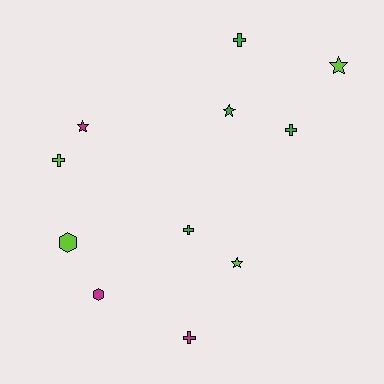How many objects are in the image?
There are 11 objects.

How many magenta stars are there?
There is 1 magenta star.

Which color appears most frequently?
Lime, with 4 objects.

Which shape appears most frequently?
Cross, with 5 objects.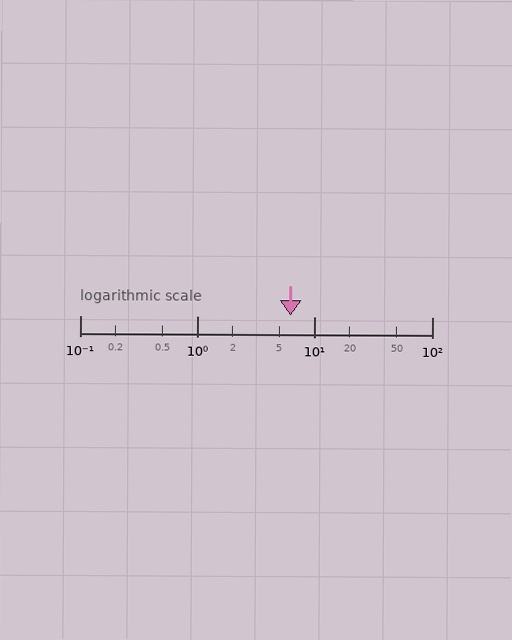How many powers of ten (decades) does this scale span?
The scale spans 3 decades, from 0.1 to 100.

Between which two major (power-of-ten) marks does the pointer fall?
The pointer is between 1 and 10.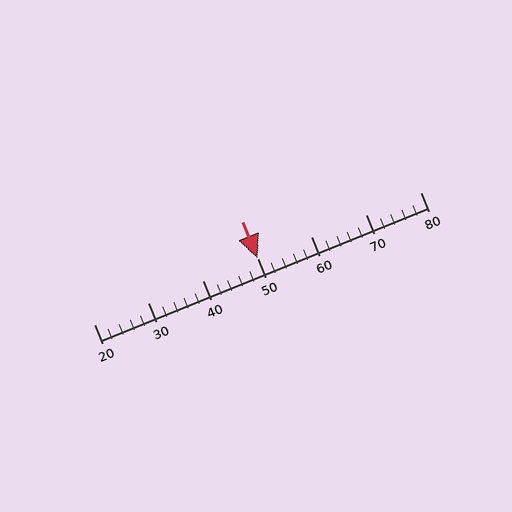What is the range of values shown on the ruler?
The ruler shows values from 20 to 80.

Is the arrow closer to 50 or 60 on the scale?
The arrow is closer to 50.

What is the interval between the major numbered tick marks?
The major tick marks are spaced 10 units apart.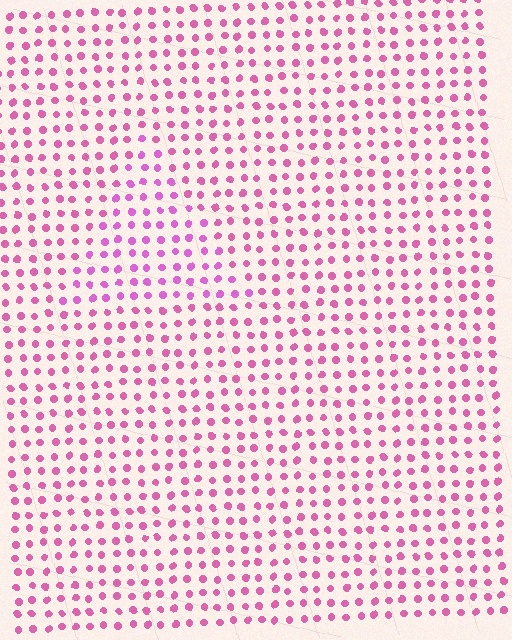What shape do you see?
I see a triangle.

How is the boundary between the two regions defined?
The boundary is defined purely by a slight shift in hue (about 19 degrees). Spacing, size, and orientation are identical on both sides.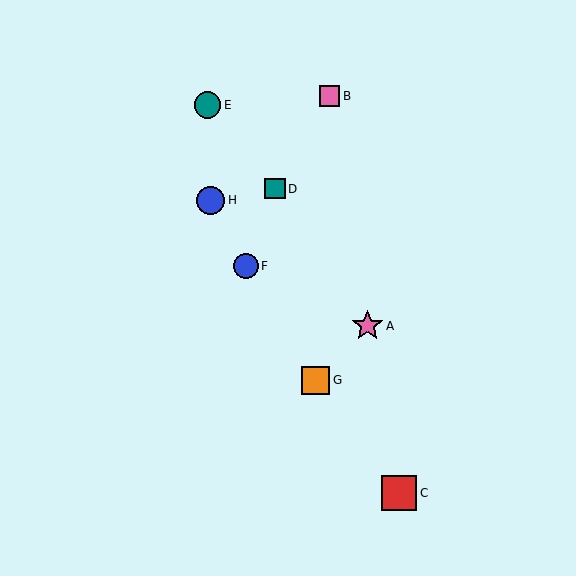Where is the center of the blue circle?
The center of the blue circle is at (246, 266).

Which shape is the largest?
The red square (labeled C) is the largest.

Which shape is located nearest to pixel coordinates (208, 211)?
The blue circle (labeled H) at (211, 200) is nearest to that location.